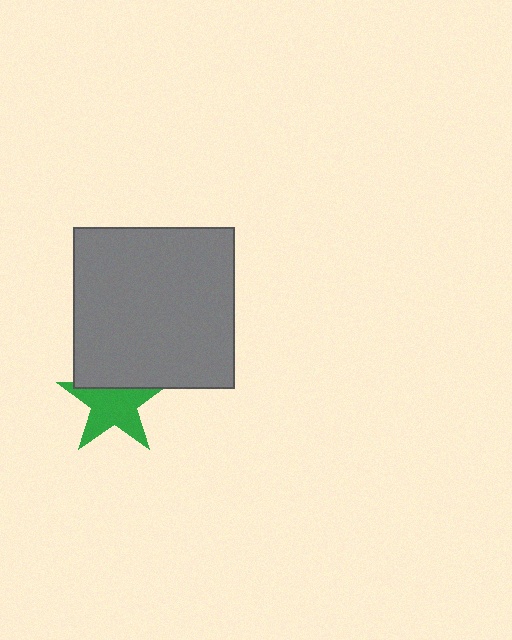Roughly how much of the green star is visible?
Most of it is visible (roughly 68%).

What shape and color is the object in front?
The object in front is a gray square.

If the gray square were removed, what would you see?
You would see the complete green star.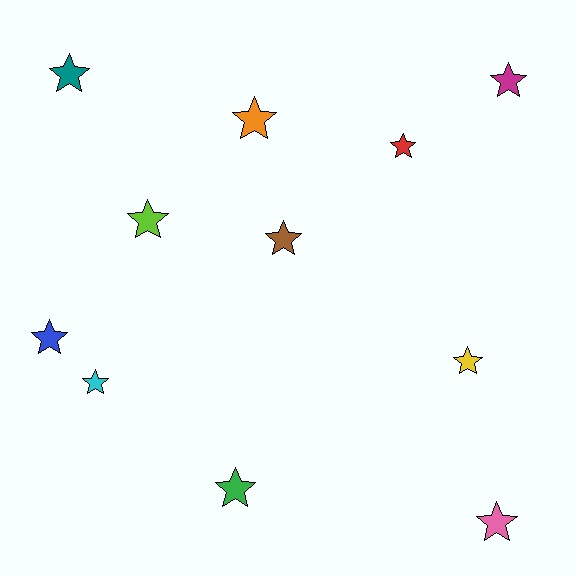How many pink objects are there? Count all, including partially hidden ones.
There is 1 pink object.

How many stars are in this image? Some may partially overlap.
There are 11 stars.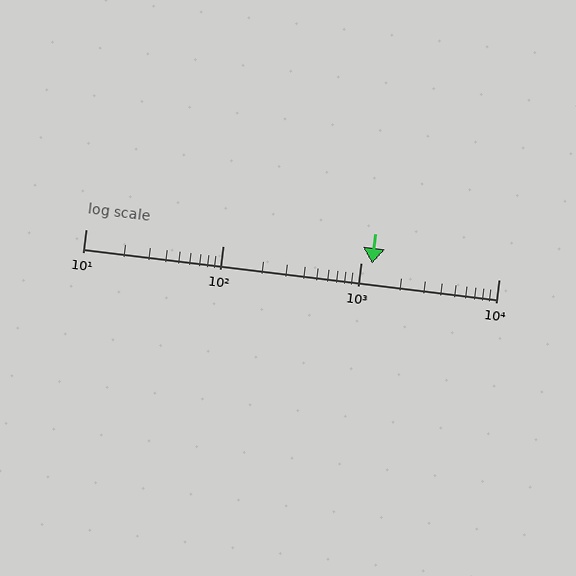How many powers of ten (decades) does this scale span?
The scale spans 3 decades, from 10 to 10000.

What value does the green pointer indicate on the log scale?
The pointer indicates approximately 1200.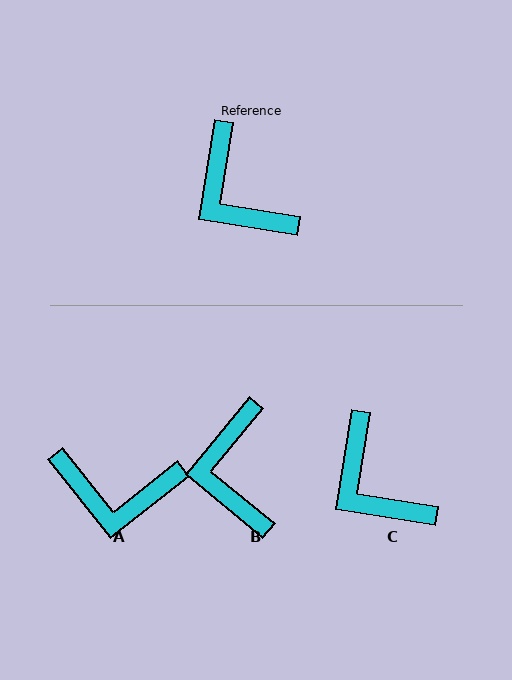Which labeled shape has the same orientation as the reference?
C.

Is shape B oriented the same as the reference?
No, it is off by about 30 degrees.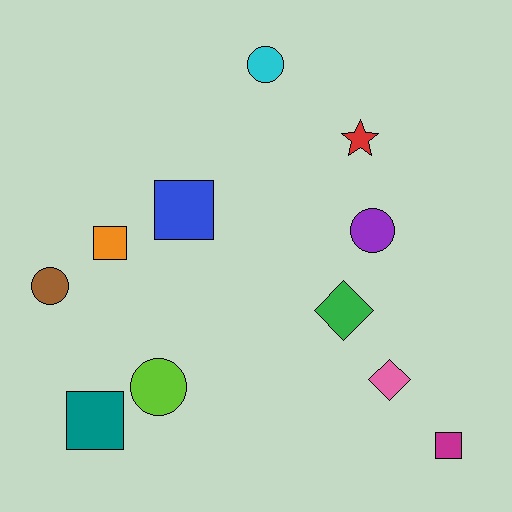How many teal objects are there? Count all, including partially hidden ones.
There is 1 teal object.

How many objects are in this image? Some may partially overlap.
There are 11 objects.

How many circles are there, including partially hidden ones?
There are 4 circles.